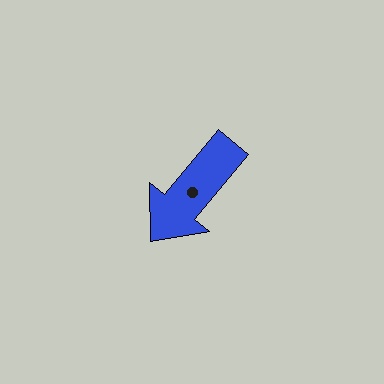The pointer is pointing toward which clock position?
Roughly 7 o'clock.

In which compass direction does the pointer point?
Southwest.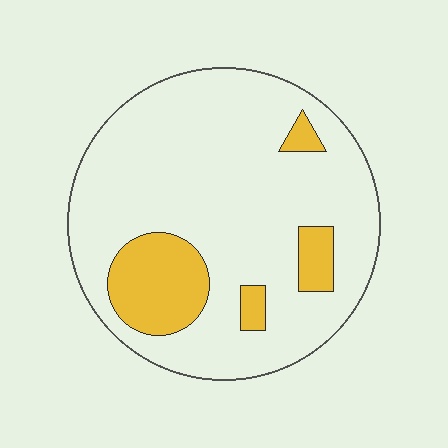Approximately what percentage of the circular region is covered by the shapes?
Approximately 15%.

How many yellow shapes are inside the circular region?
4.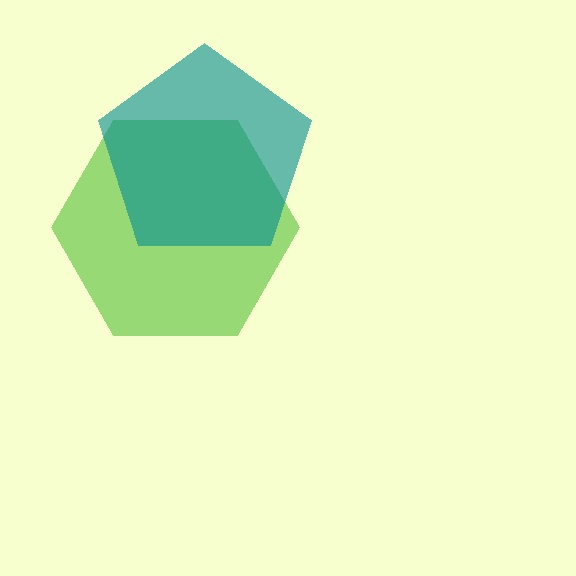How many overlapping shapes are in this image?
There are 2 overlapping shapes in the image.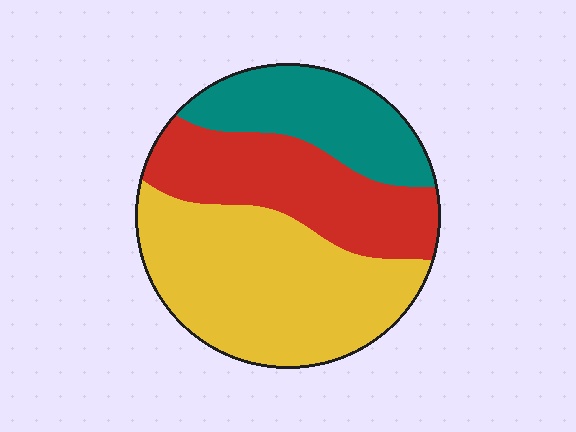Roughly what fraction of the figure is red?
Red covers roughly 30% of the figure.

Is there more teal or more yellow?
Yellow.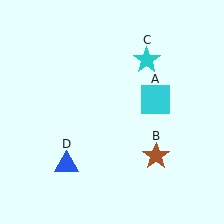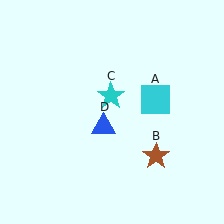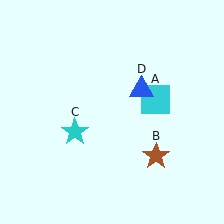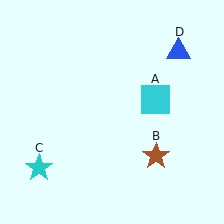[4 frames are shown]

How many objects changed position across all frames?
2 objects changed position: cyan star (object C), blue triangle (object D).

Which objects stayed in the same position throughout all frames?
Cyan square (object A) and brown star (object B) remained stationary.